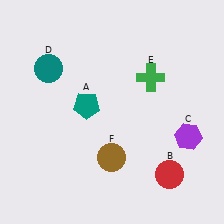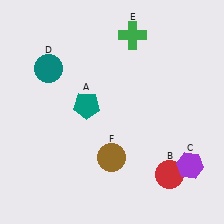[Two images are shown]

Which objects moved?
The objects that moved are: the purple hexagon (C), the green cross (E).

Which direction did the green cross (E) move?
The green cross (E) moved up.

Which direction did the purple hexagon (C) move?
The purple hexagon (C) moved down.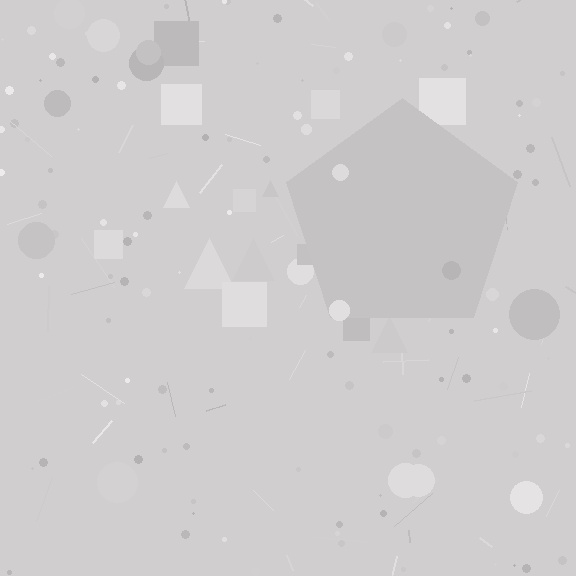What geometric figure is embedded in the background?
A pentagon is embedded in the background.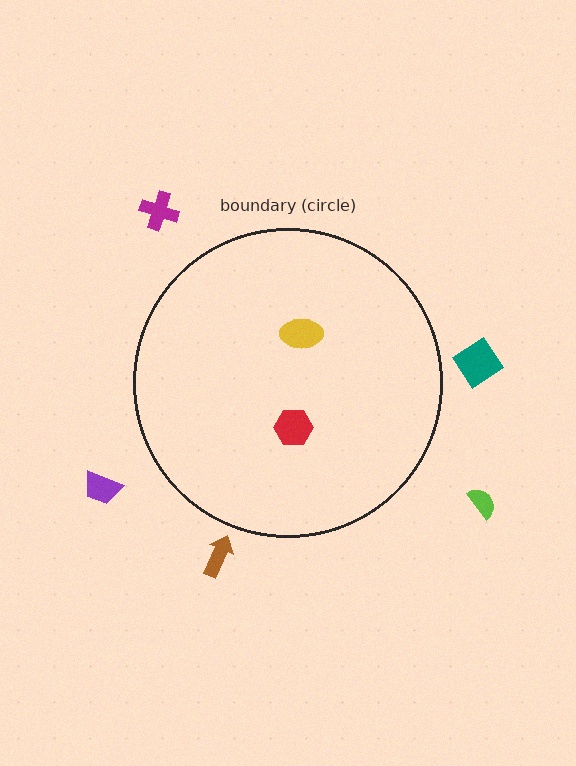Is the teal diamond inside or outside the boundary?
Outside.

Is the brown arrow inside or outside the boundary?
Outside.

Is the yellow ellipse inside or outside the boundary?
Inside.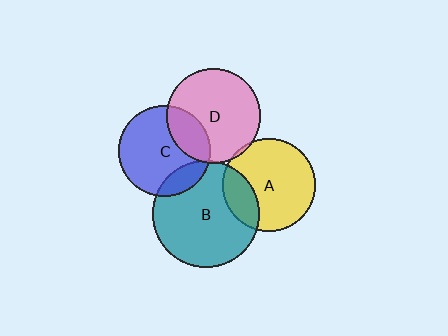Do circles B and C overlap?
Yes.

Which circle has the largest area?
Circle B (teal).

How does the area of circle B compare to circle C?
Approximately 1.4 times.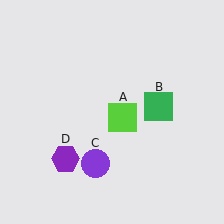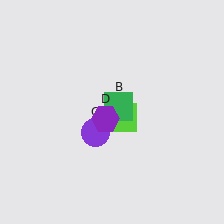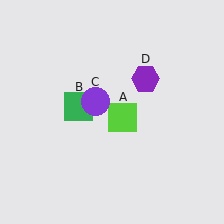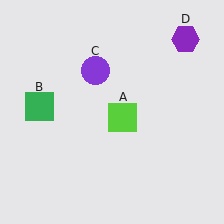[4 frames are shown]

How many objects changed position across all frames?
3 objects changed position: green square (object B), purple circle (object C), purple hexagon (object D).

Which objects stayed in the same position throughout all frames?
Lime square (object A) remained stationary.